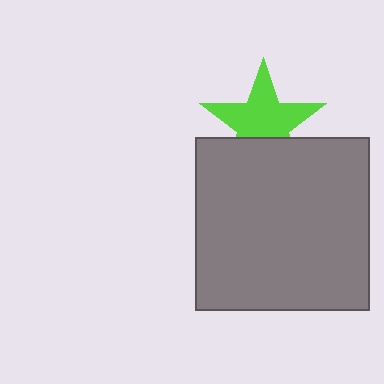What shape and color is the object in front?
The object in front is a gray square.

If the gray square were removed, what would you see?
You would see the complete lime star.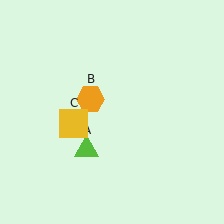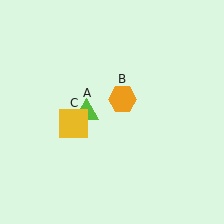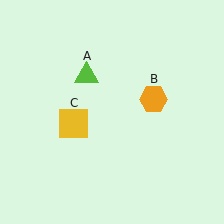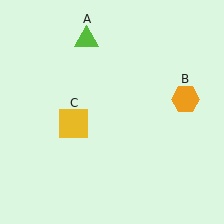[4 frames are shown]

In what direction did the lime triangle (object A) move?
The lime triangle (object A) moved up.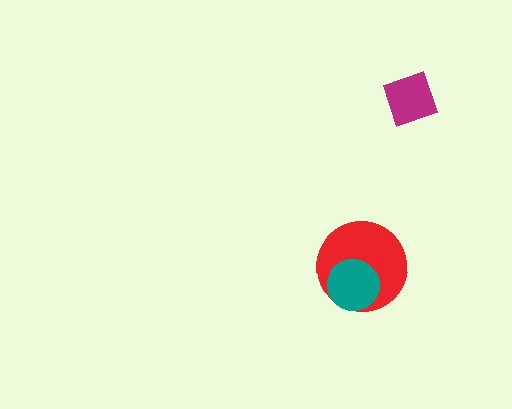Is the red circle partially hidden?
Yes, it is partially covered by another shape.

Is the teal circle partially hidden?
No, no other shape covers it.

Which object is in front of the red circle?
The teal circle is in front of the red circle.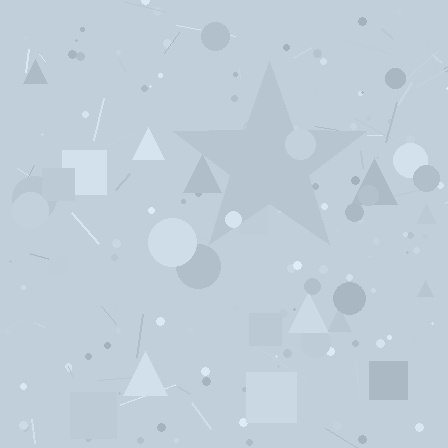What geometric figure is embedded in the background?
A star is embedded in the background.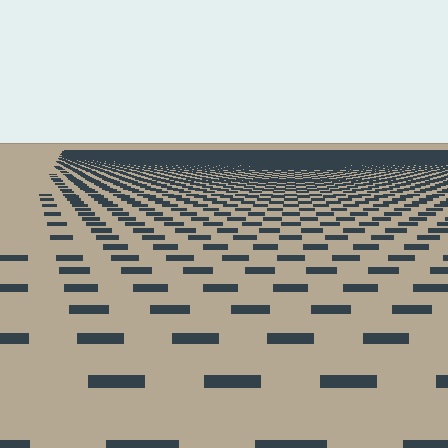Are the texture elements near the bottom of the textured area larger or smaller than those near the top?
Larger. Near the bottom, elements are closer to the viewer and appear at a bigger on-screen size.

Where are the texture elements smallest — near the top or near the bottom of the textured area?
Near the top.